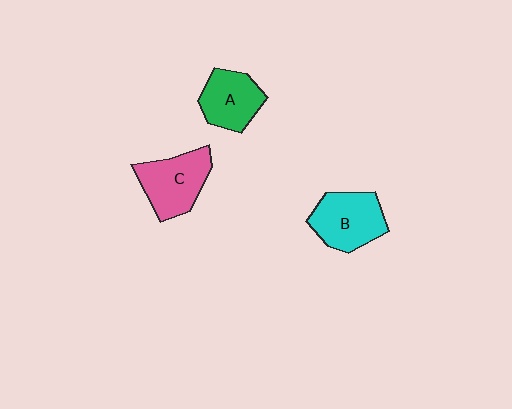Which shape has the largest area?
Shape B (cyan).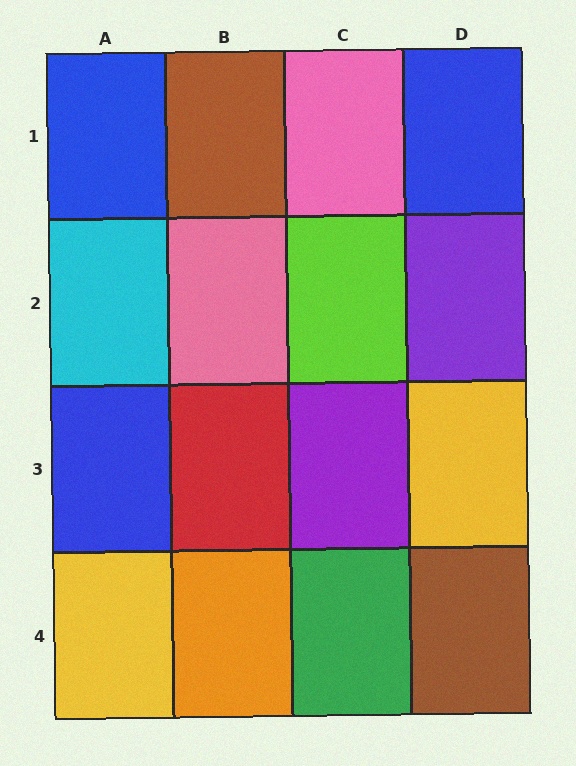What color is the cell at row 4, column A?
Yellow.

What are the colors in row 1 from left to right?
Blue, brown, pink, blue.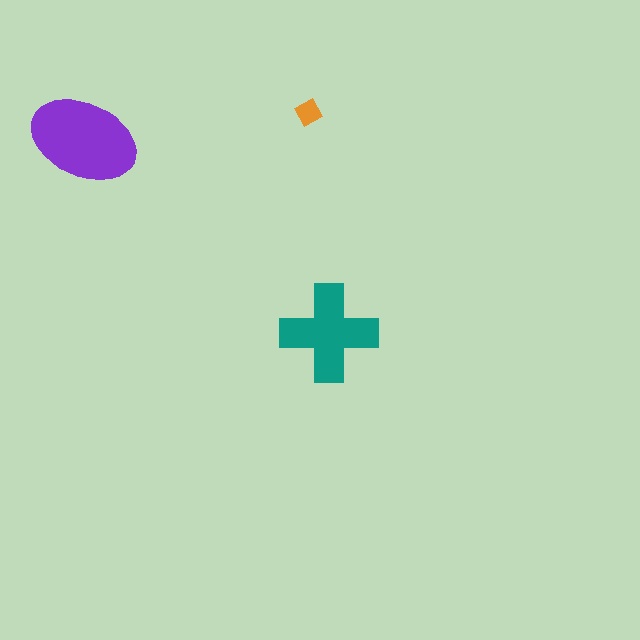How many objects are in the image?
There are 3 objects in the image.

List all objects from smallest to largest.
The orange diamond, the teal cross, the purple ellipse.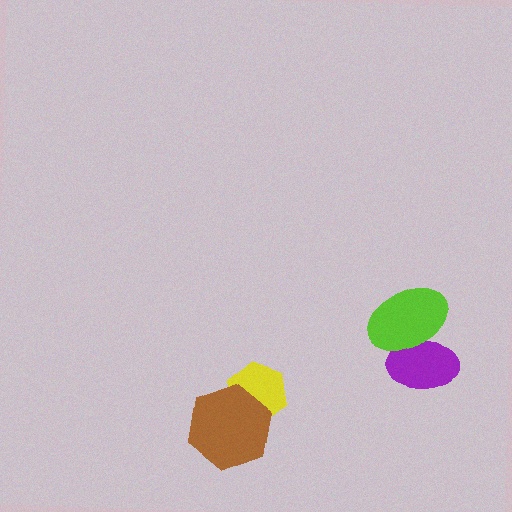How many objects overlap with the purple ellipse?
1 object overlaps with the purple ellipse.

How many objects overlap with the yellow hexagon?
1 object overlaps with the yellow hexagon.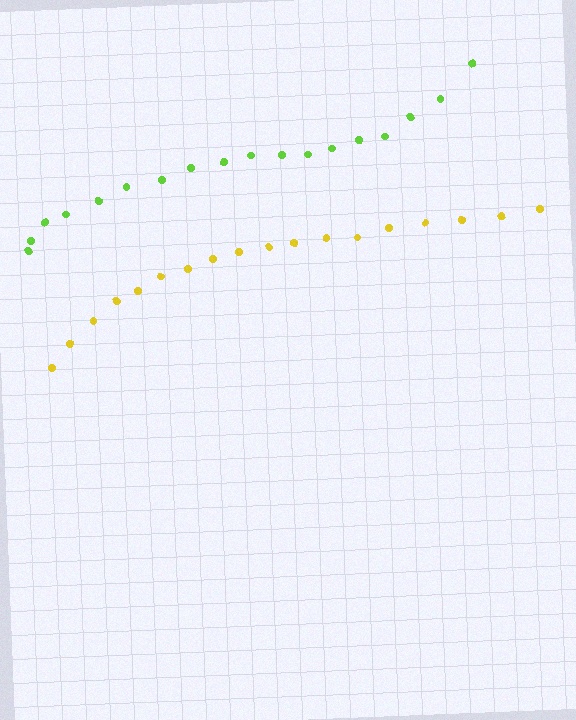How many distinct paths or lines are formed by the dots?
There are 2 distinct paths.